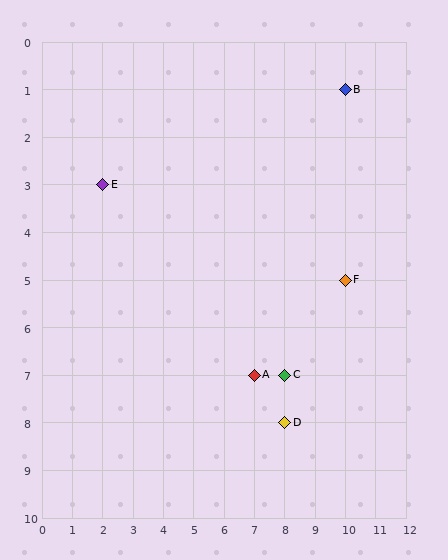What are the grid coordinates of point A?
Point A is at grid coordinates (7, 7).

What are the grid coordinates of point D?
Point D is at grid coordinates (8, 8).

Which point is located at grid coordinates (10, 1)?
Point B is at (10, 1).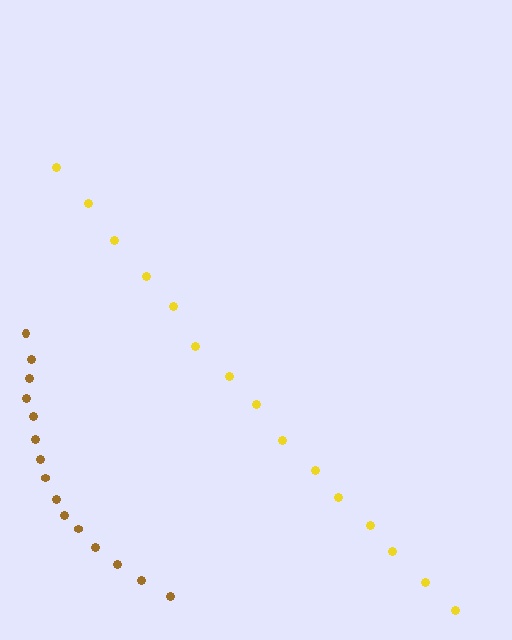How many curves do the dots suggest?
There are 2 distinct paths.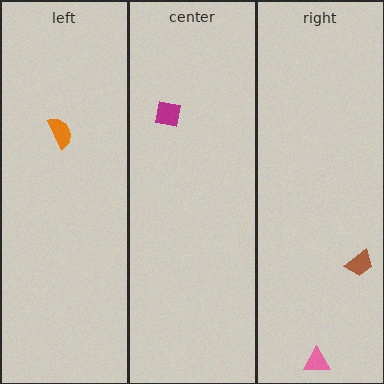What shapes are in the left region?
The orange semicircle.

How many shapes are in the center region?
1.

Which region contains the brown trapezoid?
The right region.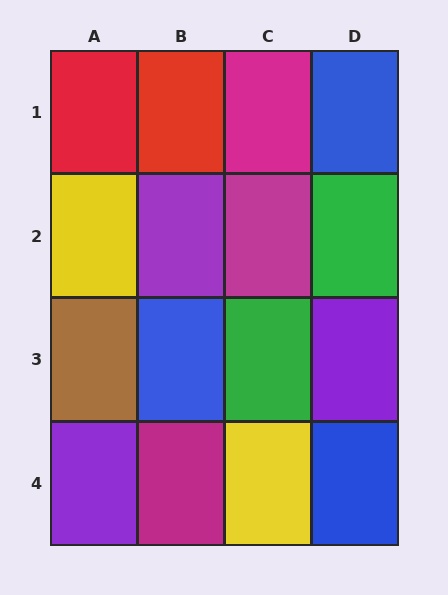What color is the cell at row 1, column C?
Magenta.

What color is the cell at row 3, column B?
Blue.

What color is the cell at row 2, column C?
Magenta.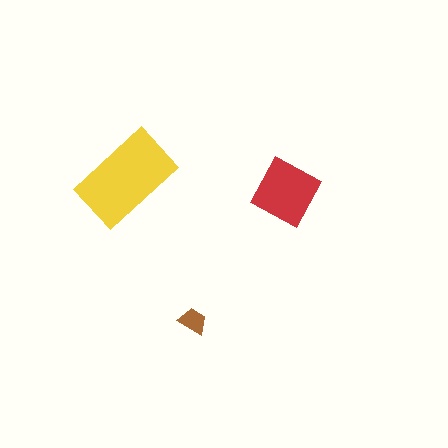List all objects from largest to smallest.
The yellow rectangle, the red square, the brown trapezoid.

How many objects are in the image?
There are 3 objects in the image.